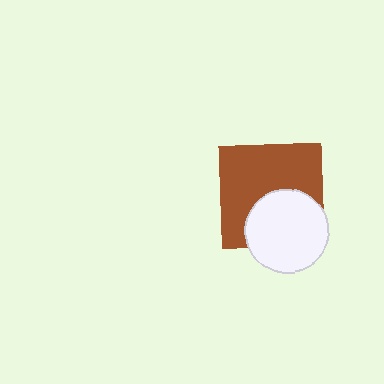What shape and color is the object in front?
The object in front is a white circle.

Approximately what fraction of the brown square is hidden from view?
Roughly 37% of the brown square is hidden behind the white circle.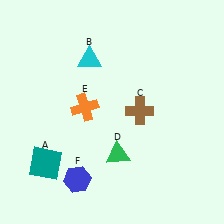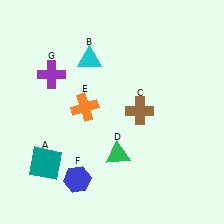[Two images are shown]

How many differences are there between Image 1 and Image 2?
There is 1 difference between the two images.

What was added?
A purple cross (G) was added in Image 2.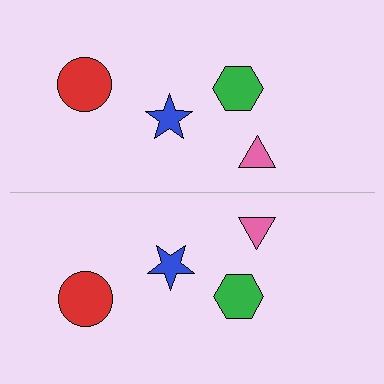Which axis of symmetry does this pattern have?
The pattern has a horizontal axis of symmetry running through the center of the image.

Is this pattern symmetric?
Yes, this pattern has bilateral (reflection) symmetry.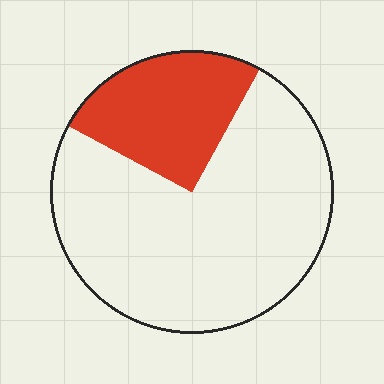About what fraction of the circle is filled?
About one quarter (1/4).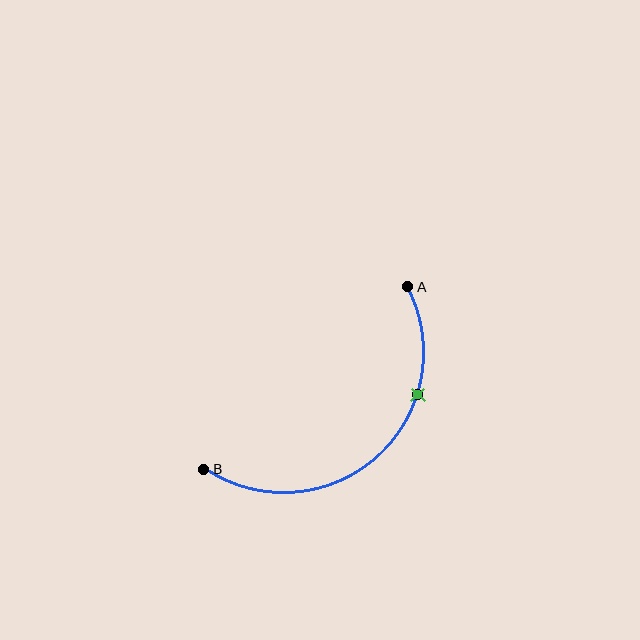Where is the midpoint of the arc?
The arc midpoint is the point on the curve farthest from the straight line joining A and B. It sits below and to the right of that line.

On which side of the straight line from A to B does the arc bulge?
The arc bulges below and to the right of the straight line connecting A and B.